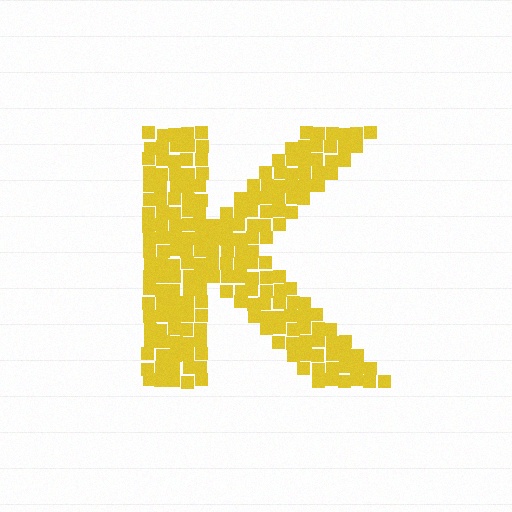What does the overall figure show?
The overall figure shows the letter K.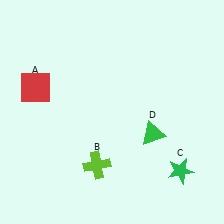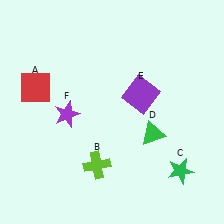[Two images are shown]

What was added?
A purple square (E), a purple star (F) were added in Image 2.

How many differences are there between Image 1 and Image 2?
There are 2 differences between the two images.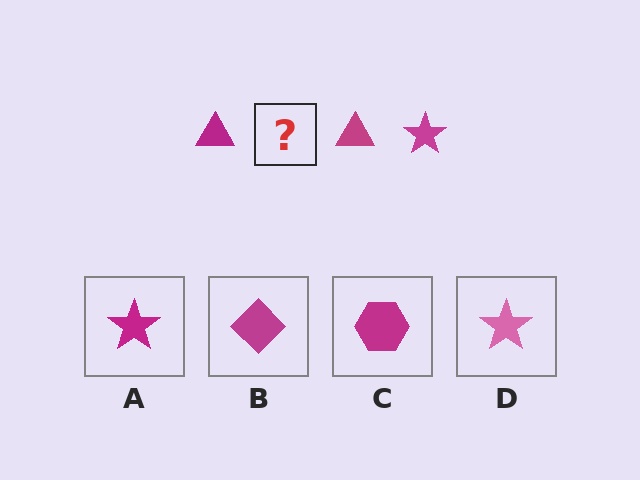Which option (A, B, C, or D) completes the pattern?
A.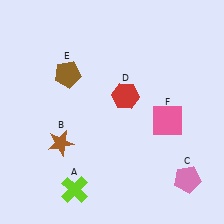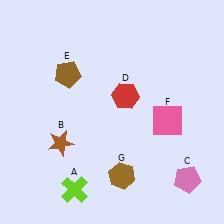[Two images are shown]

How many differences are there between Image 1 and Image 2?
There is 1 difference between the two images.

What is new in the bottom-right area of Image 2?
A brown hexagon (G) was added in the bottom-right area of Image 2.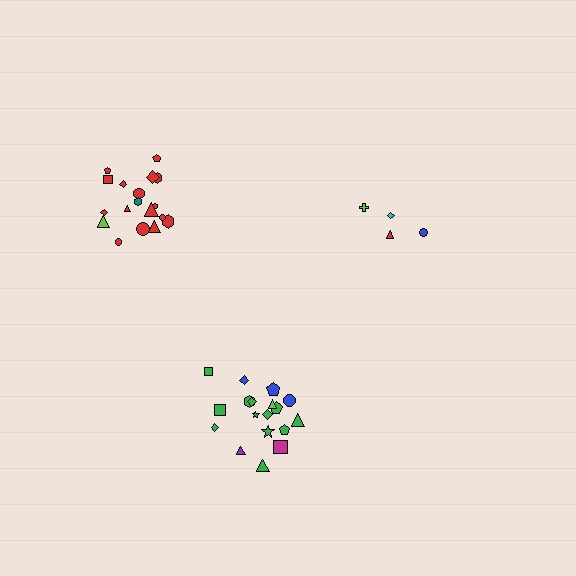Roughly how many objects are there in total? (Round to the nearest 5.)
Roughly 40 objects in total.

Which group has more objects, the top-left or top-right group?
The top-left group.